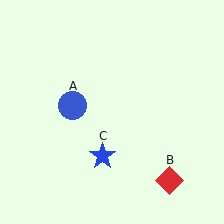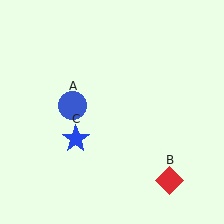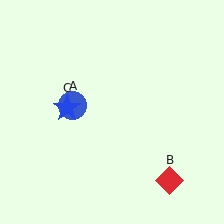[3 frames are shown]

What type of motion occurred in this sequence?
The blue star (object C) rotated clockwise around the center of the scene.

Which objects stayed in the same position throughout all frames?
Blue circle (object A) and red diamond (object B) remained stationary.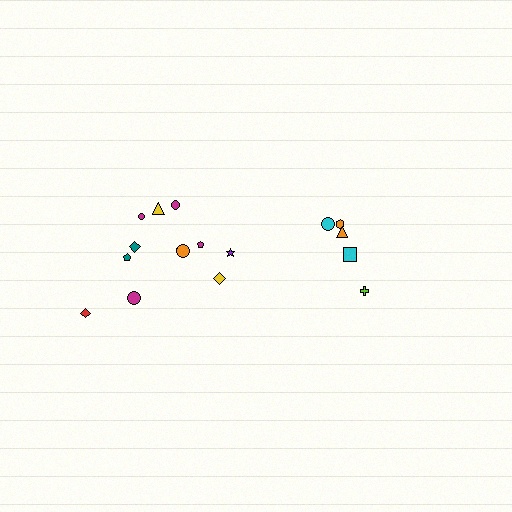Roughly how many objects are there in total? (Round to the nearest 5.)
Roughly 15 objects in total.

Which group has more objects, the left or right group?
The left group.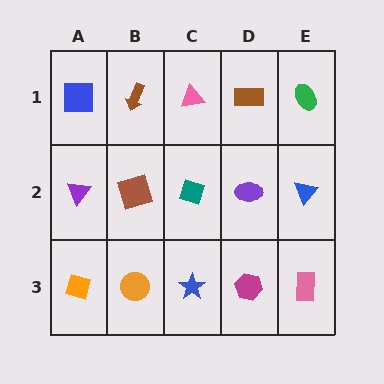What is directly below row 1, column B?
A brown square.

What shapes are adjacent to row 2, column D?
A brown rectangle (row 1, column D), a magenta hexagon (row 3, column D), a teal diamond (row 2, column C), a blue triangle (row 2, column E).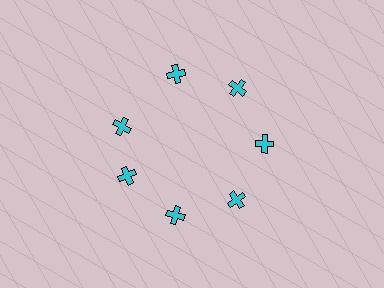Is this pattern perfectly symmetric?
No. The 7 cyan crosses are arranged in a ring, but one element near the 10 o'clock position is rotated out of alignment along the ring, breaking the 7-fold rotational symmetry.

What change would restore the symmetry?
The symmetry would be restored by rotating it back into even spacing with its neighbors so that all 7 crosses sit at equal angles and equal distance from the center.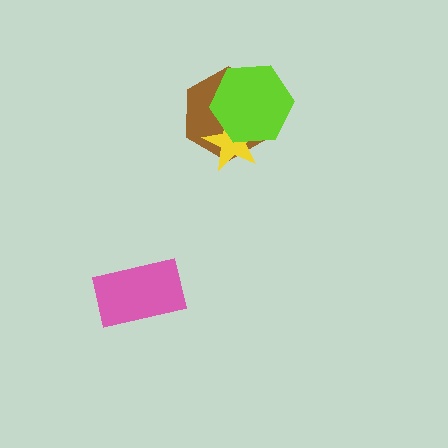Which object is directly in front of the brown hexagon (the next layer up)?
The yellow star is directly in front of the brown hexagon.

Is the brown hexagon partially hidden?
Yes, it is partially covered by another shape.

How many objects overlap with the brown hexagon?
2 objects overlap with the brown hexagon.